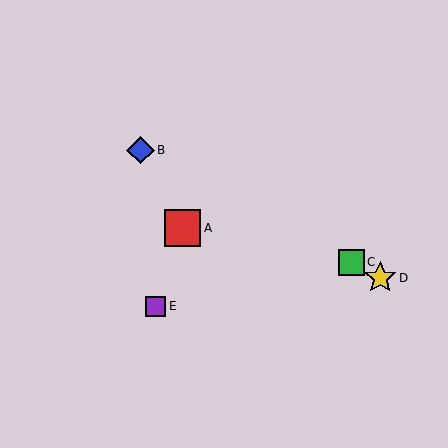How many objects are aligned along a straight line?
3 objects (B, C, D) are aligned along a straight line.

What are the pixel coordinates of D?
Object D is at (380, 278).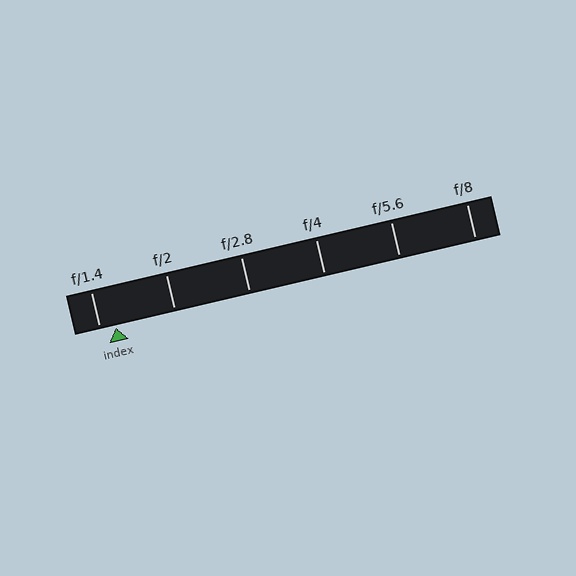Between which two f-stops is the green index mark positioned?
The index mark is between f/1.4 and f/2.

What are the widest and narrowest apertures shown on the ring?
The widest aperture shown is f/1.4 and the narrowest is f/8.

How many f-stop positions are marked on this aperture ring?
There are 6 f-stop positions marked.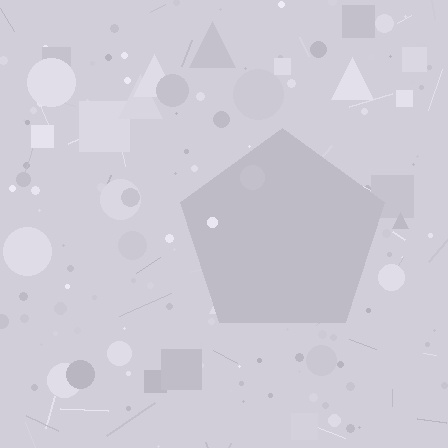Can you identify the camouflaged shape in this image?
The camouflaged shape is a pentagon.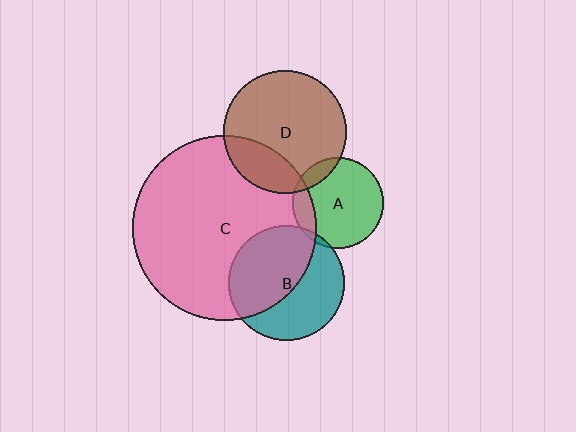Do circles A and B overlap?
Yes.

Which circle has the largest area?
Circle C (pink).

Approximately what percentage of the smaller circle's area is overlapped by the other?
Approximately 5%.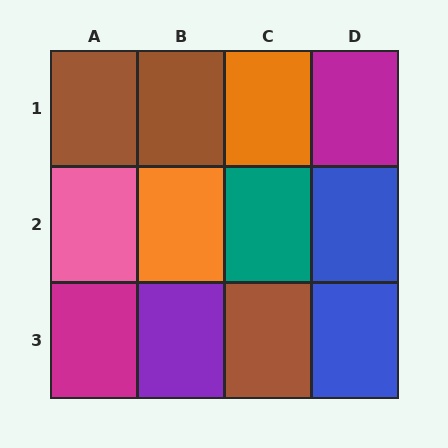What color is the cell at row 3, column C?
Brown.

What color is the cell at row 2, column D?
Blue.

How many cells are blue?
2 cells are blue.